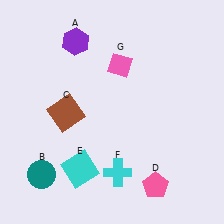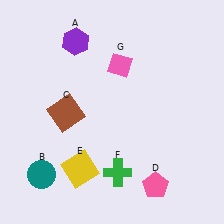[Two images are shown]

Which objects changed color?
E changed from cyan to yellow. F changed from cyan to green.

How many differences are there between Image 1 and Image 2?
There are 2 differences between the two images.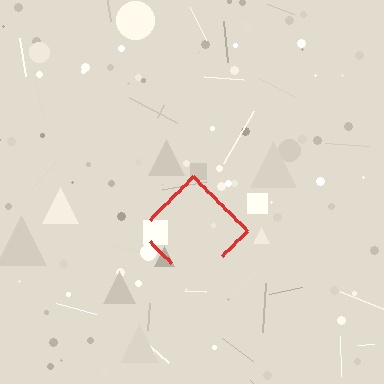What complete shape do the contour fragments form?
The contour fragments form a diamond.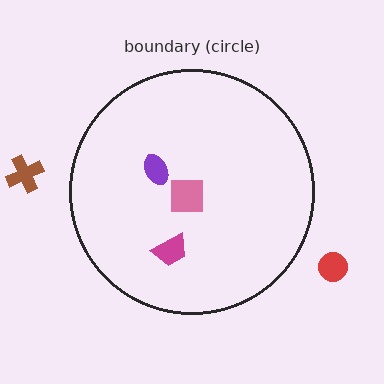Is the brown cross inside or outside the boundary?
Outside.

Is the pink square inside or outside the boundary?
Inside.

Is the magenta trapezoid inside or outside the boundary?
Inside.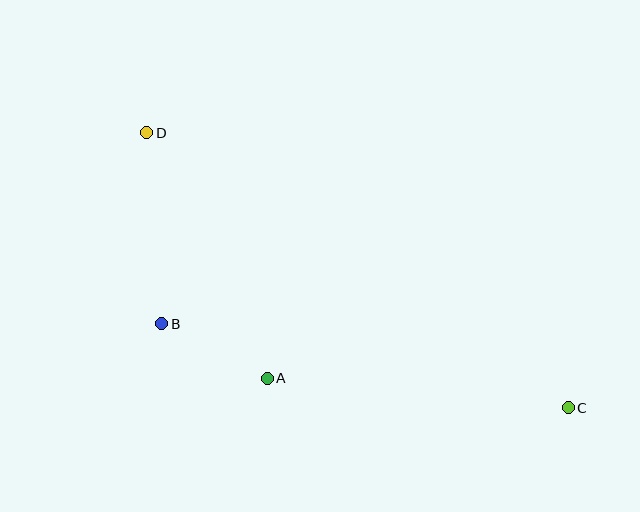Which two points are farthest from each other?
Points C and D are farthest from each other.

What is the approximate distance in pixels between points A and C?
The distance between A and C is approximately 302 pixels.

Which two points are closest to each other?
Points A and B are closest to each other.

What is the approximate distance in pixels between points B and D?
The distance between B and D is approximately 191 pixels.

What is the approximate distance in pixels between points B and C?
The distance between B and C is approximately 415 pixels.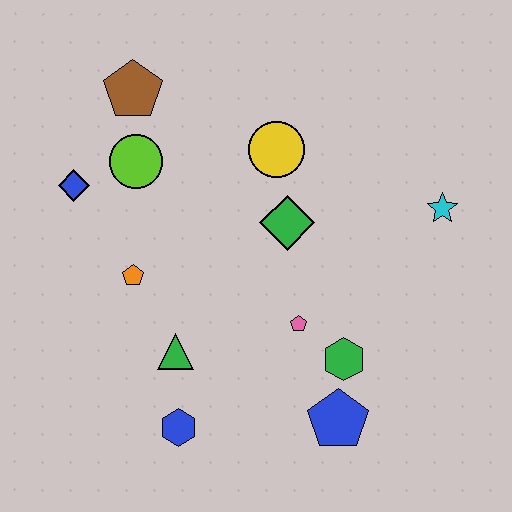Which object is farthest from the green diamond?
The blue hexagon is farthest from the green diamond.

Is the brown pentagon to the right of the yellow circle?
No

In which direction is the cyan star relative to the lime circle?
The cyan star is to the right of the lime circle.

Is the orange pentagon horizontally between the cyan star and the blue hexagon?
No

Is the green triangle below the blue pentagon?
No